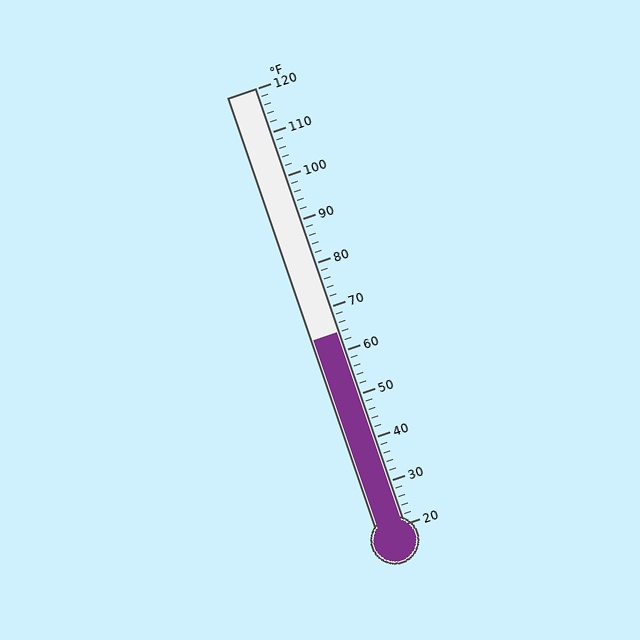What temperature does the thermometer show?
The thermometer shows approximately 64°F.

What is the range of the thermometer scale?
The thermometer scale ranges from 20°F to 120°F.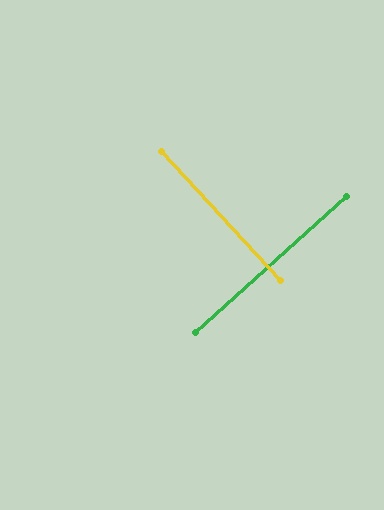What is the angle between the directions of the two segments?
Approximately 89 degrees.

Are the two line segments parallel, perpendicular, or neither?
Perpendicular — they meet at approximately 89°.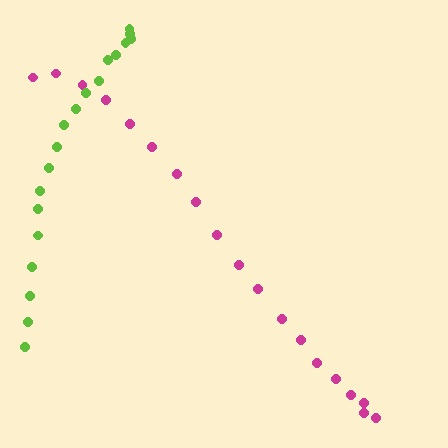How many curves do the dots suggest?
There are 2 distinct paths.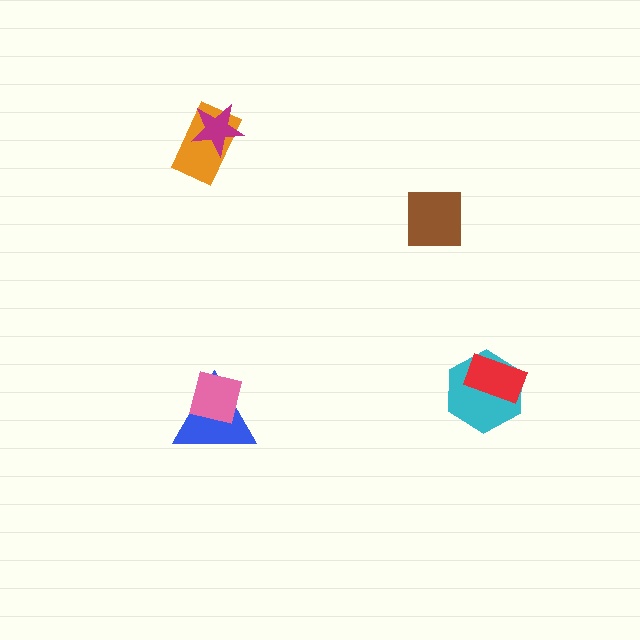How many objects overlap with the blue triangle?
1 object overlaps with the blue triangle.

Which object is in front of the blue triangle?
The pink square is in front of the blue triangle.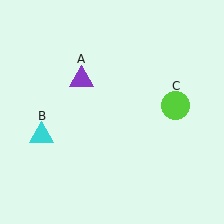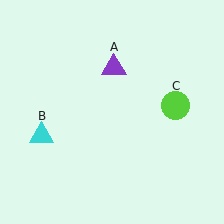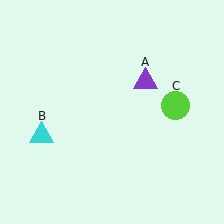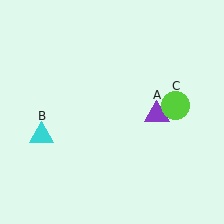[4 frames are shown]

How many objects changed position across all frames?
1 object changed position: purple triangle (object A).